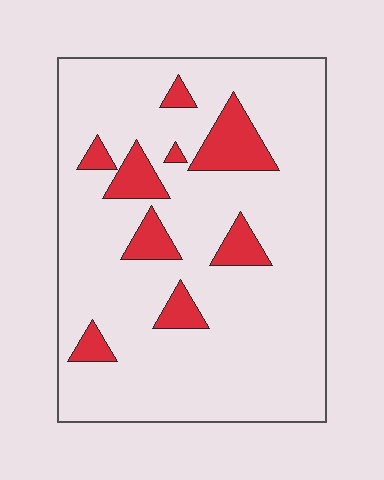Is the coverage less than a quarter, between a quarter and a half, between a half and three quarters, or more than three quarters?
Less than a quarter.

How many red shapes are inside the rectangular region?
9.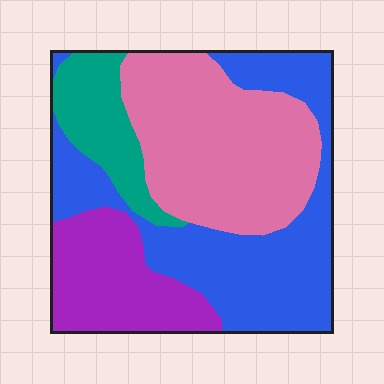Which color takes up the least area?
Teal, at roughly 10%.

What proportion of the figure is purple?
Purple covers about 20% of the figure.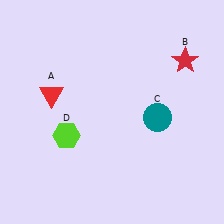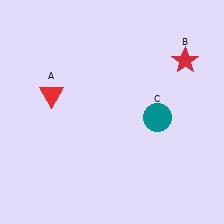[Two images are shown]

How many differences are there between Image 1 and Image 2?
There is 1 difference between the two images.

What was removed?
The lime hexagon (D) was removed in Image 2.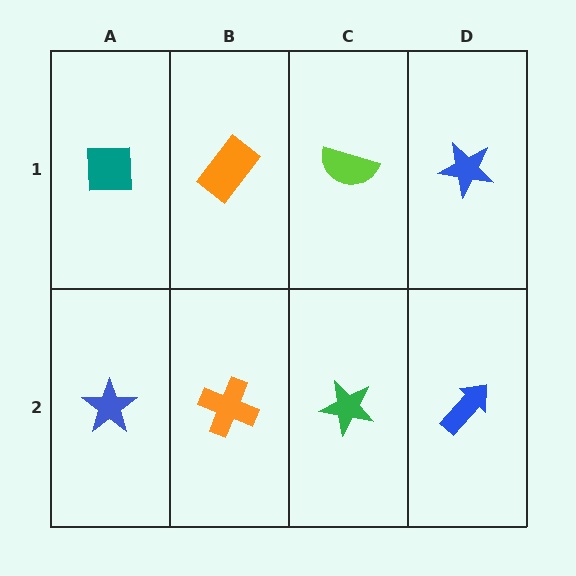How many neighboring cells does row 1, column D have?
2.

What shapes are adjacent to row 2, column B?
An orange rectangle (row 1, column B), a blue star (row 2, column A), a green star (row 2, column C).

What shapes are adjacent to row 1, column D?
A blue arrow (row 2, column D), a lime semicircle (row 1, column C).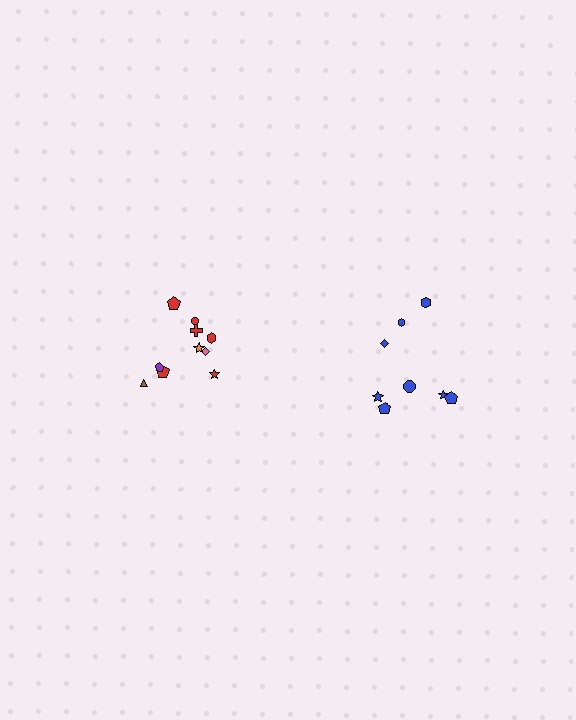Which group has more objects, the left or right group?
The left group.